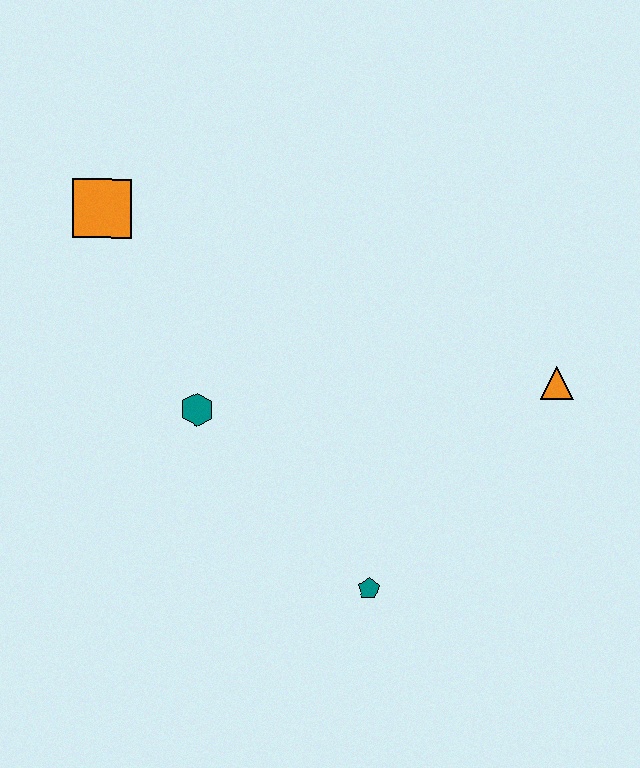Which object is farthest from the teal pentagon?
The orange square is farthest from the teal pentagon.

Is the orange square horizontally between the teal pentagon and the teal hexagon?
No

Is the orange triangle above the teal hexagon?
Yes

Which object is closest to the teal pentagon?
The teal hexagon is closest to the teal pentagon.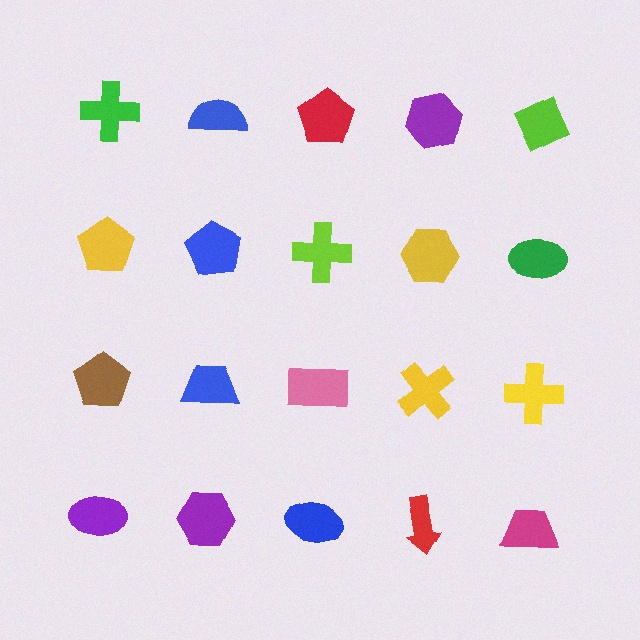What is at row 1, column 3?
A red pentagon.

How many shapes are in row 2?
5 shapes.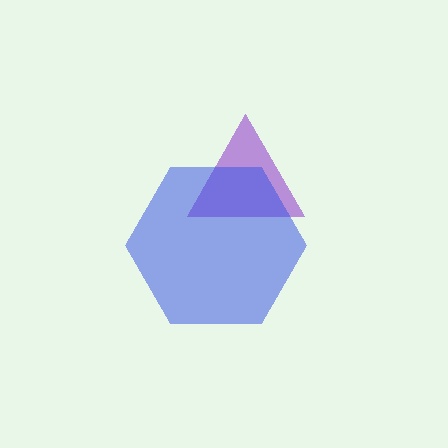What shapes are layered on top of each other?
The layered shapes are: a purple triangle, a blue hexagon.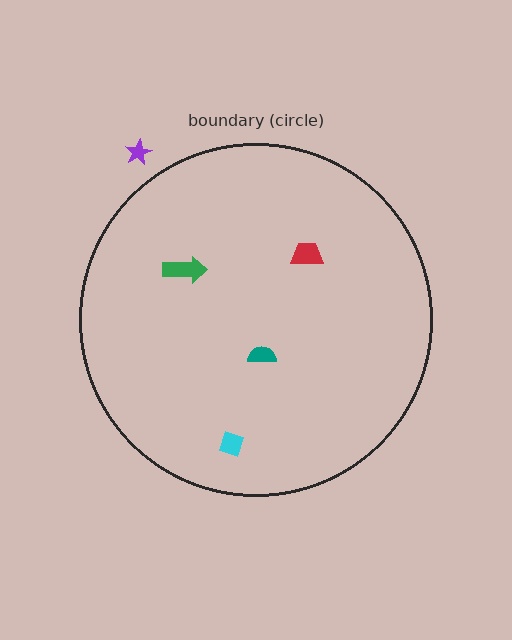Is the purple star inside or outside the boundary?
Outside.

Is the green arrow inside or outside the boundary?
Inside.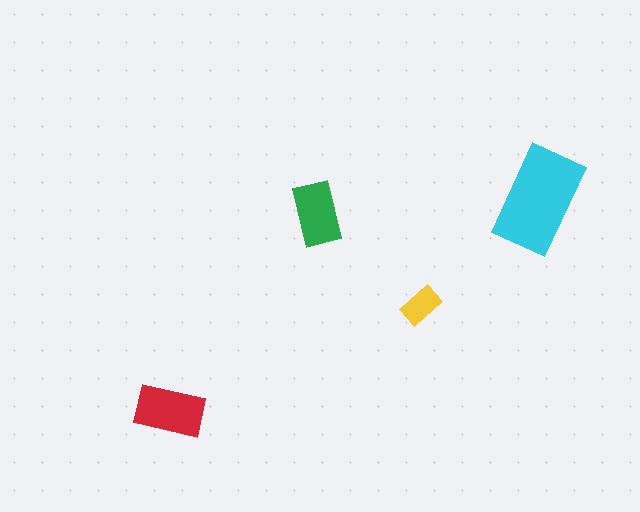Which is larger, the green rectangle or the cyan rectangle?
The cyan one.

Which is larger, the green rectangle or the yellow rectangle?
The green one.